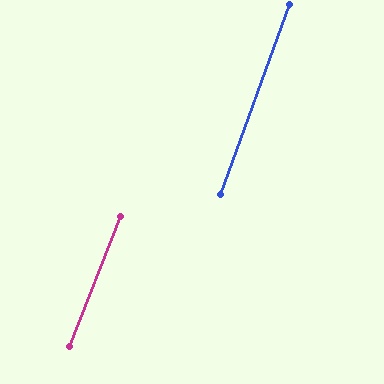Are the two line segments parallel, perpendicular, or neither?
Parallel — their directions differ by only 1.6°.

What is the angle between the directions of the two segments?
Approximately 2 degrees.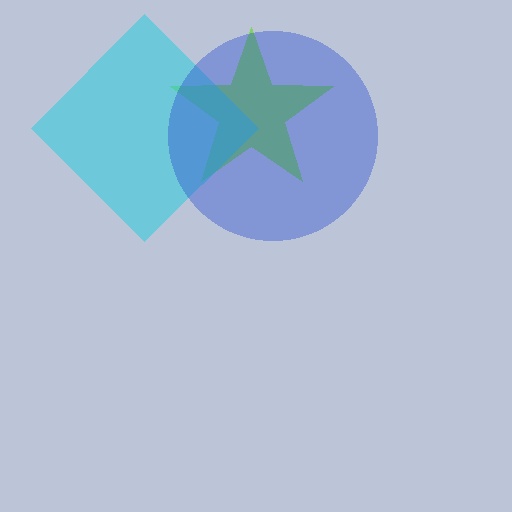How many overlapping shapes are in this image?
There are 3 overlapping shapes in the image.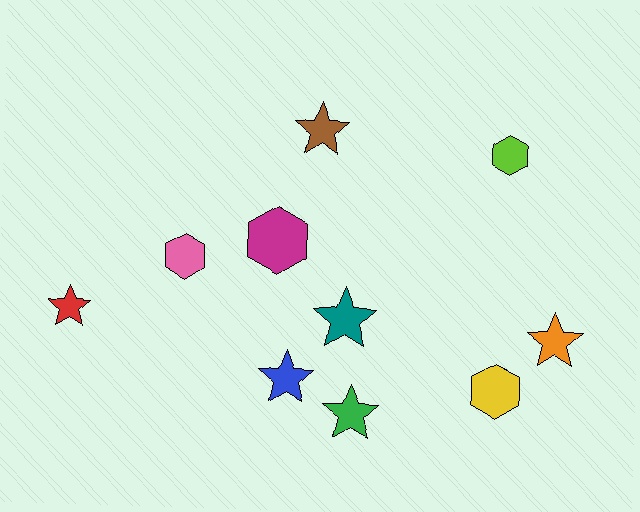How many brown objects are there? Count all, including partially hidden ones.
There is 1 brown object.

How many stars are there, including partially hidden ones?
There are 6 stars.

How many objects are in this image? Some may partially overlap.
There are 10 objects.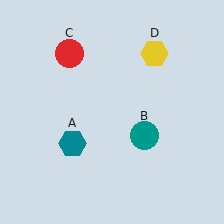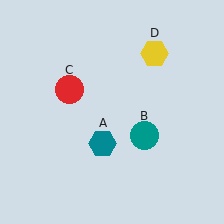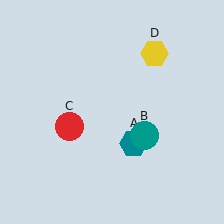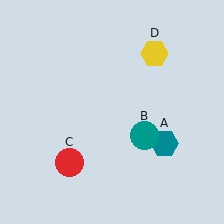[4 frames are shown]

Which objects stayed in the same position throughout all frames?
Teal circle (object B) and yellow hexagon (object D) remained stationary.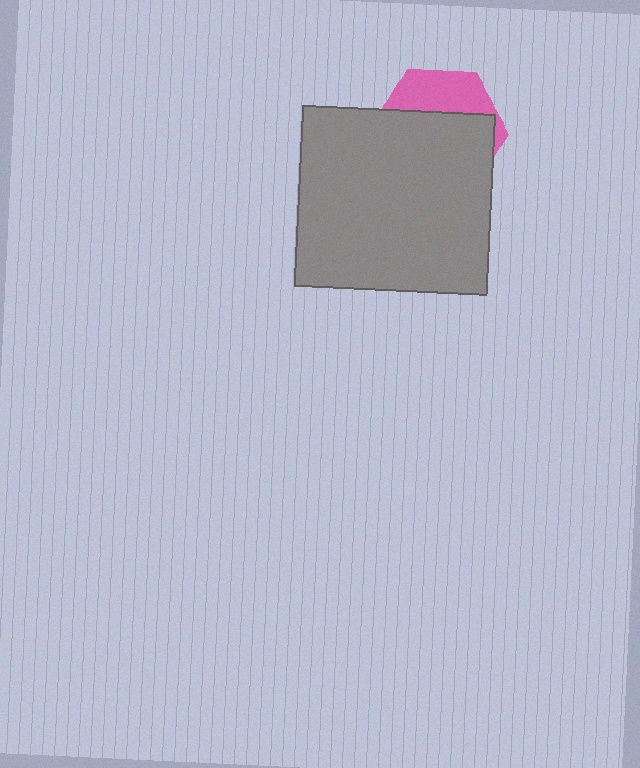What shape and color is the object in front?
The object in front is a gray rectangle.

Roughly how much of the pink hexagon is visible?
A small part of it is visible (roughly 32%).